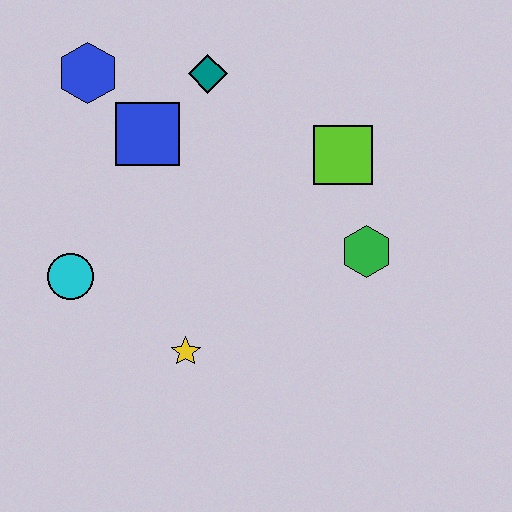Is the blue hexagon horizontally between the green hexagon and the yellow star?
No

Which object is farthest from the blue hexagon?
The green hexagon is farthest from the blue hexagon.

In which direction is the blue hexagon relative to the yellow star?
The blue hexagon is above the yellow star.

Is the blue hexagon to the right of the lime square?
No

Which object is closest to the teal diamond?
The blue square is closest to the teal diamond.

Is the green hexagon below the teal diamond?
Yes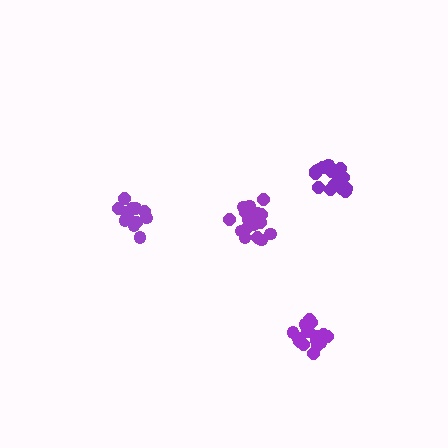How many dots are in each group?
Group 1: 18 dots, Group 2: 13 dots, Group 3: 17 dots, Group 4: 17 dots (65 total).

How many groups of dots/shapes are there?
There are 4 groups.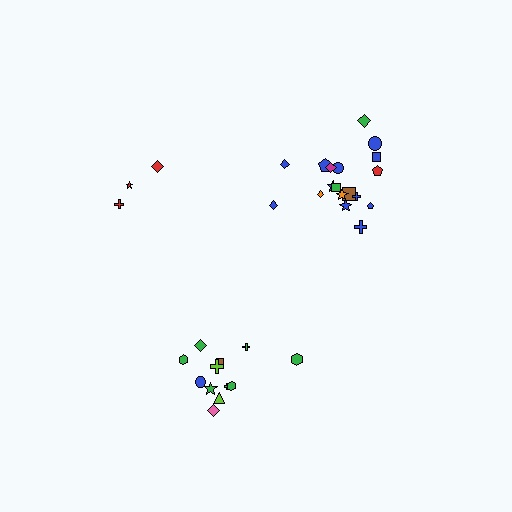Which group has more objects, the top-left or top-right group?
The top-right group.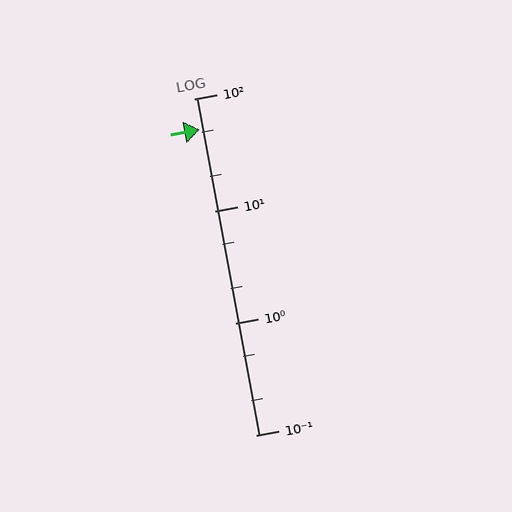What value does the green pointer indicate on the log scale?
The pointer indicates approximately 53.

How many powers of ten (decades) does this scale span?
The scale spans 3 decades, from 0.1 to 100.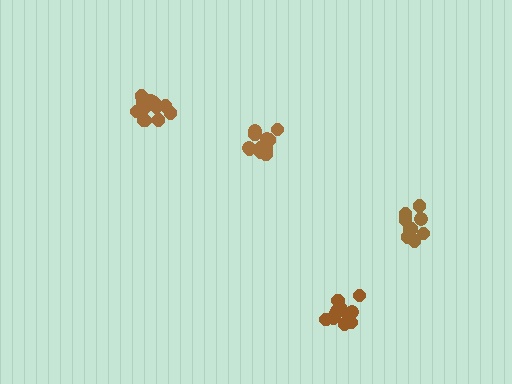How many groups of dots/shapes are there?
There are 4 groups.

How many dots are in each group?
Group 1: 11 dots, Group 2: 14 dots, Group 3: 12 dots, Group 4: 12 dots (49 total).